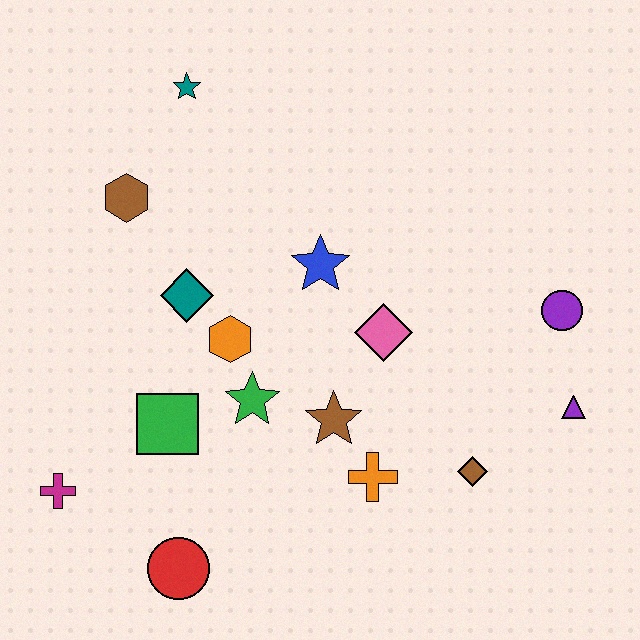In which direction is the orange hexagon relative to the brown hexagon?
The orange hexagon is below the brown hexagon.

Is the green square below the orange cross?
No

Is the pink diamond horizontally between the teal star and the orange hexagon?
No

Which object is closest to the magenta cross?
The green square is closest to the magenta cross.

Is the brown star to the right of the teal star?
Yes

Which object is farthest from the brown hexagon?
The purple triangle is farthest from the brown hexagon.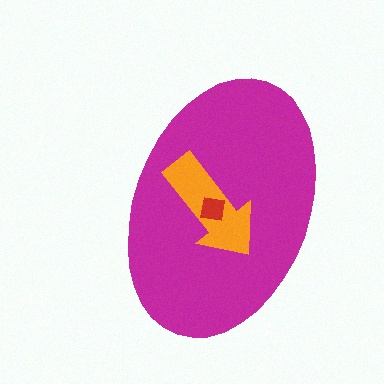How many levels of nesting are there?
3.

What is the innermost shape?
The red square.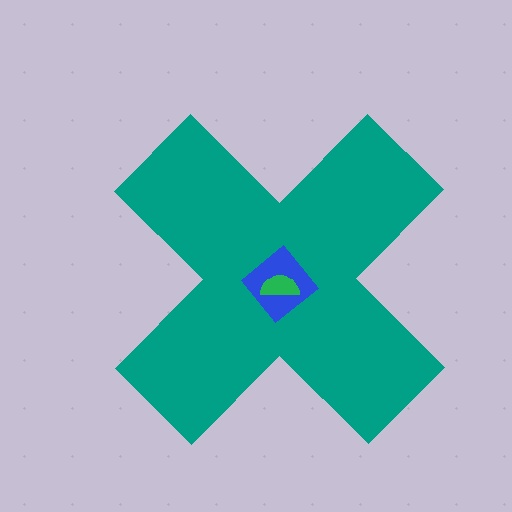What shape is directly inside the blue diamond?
The green semicircle.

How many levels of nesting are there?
3.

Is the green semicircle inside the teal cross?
Yes.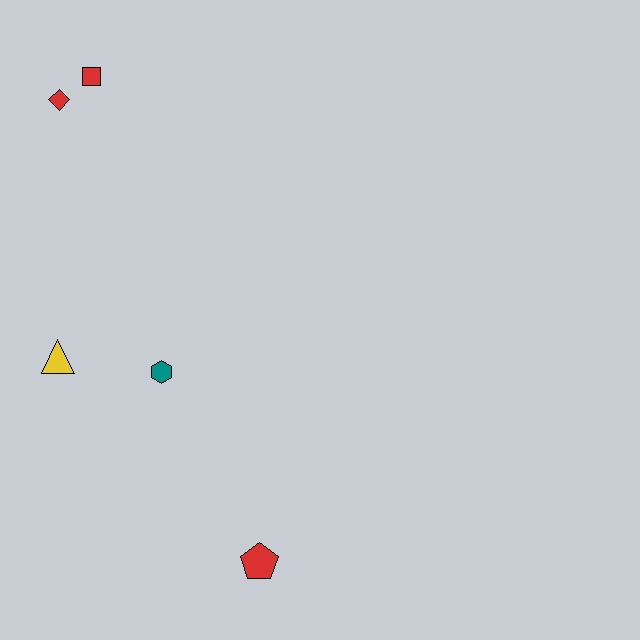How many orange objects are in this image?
There are no orange objects.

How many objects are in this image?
There are 5 objects.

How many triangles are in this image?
There is 1 triangle.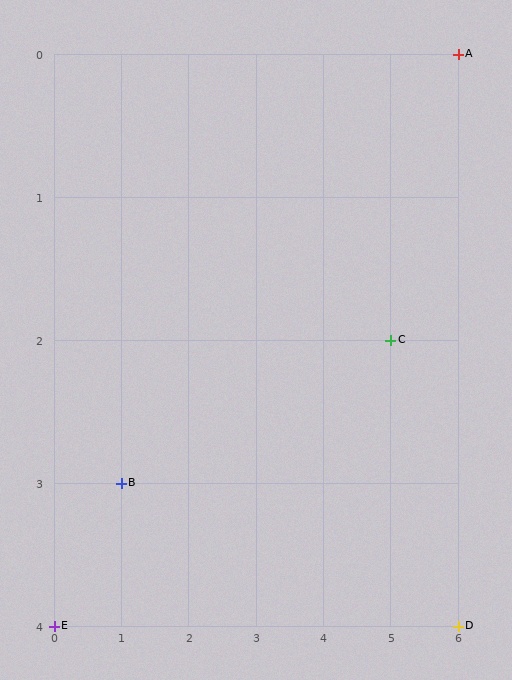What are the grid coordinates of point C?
Point C is at grid coordinates (5, 2).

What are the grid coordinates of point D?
Point D is at grid coordinates (6, 4).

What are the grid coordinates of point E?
Point E is at grid coordinates (0, 4).